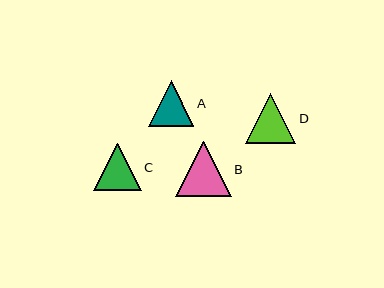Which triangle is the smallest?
Triangle A is the smallest with a size of approximately 45 pixels.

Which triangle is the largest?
Triangle B is the largest with a size of approximately 56 pixels.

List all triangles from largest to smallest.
From largest to smallest: B, D, C, A.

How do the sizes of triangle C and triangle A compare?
Triangle C and triangle A are approximately the same size.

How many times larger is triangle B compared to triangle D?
Triangle B is approximately 1.1 times the size of triangle D.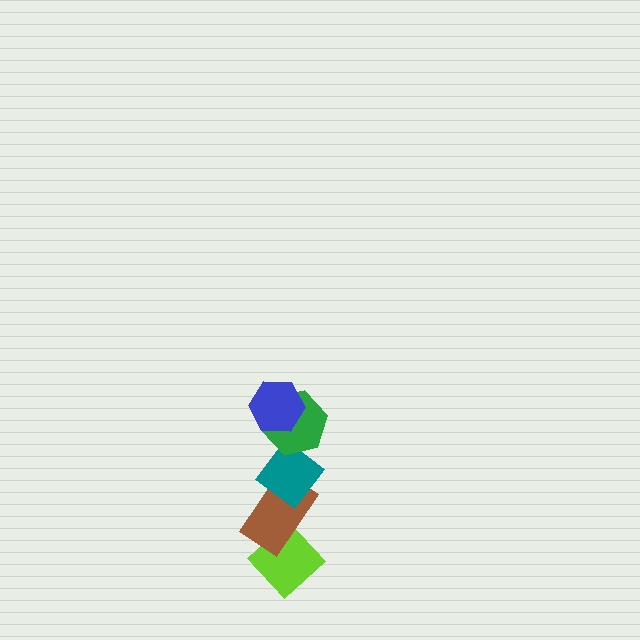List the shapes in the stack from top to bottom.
From top to bottom: the blue hexagon, the green hexagon, the teal diamond, the brown rectangle, the lime diamond.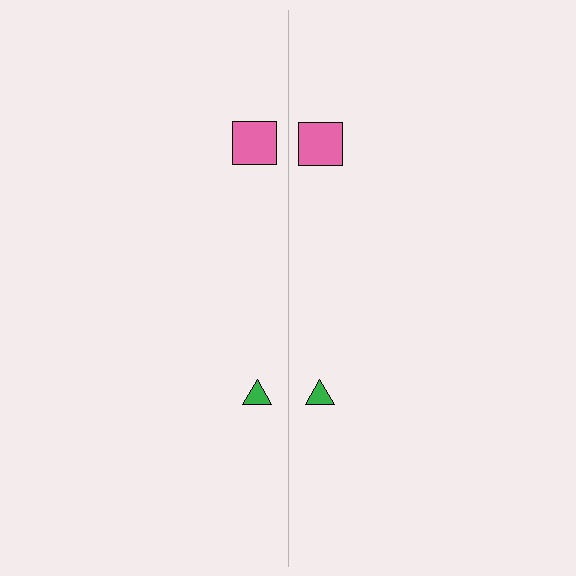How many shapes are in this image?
There are 4 shapes in this image.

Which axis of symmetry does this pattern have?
The pattern has a vertical axis of symmetry running through the center of the image.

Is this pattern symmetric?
Yes, this pattern has bilateral (reflection) symmetry.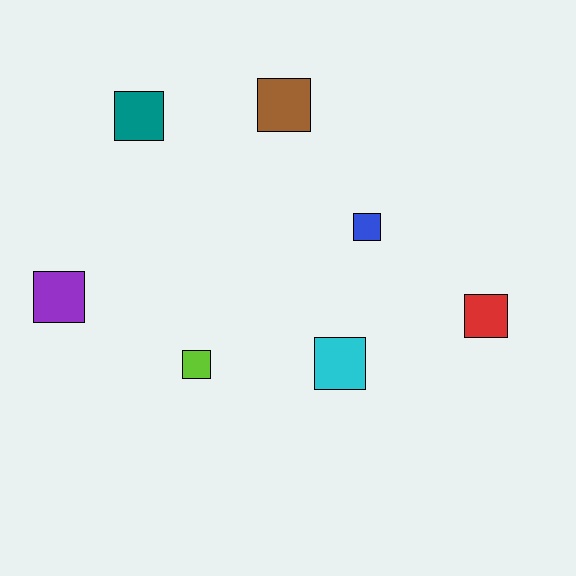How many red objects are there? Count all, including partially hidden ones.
There is 1 red object.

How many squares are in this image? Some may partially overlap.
There are 7 squares.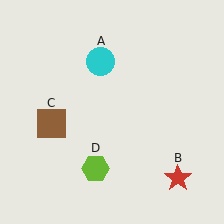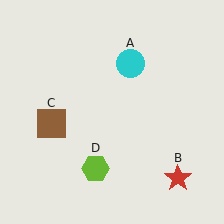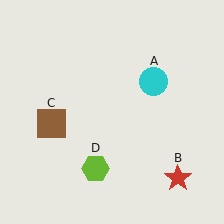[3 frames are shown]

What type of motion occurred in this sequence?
The cyan circle (object A) rotated clockwise around the center of the scene.